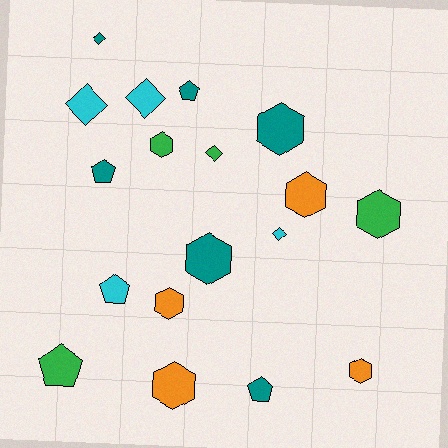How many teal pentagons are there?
There are 3 teal pentagons.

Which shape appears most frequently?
Hexagon, with 8 objects.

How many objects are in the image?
There are 18 objects.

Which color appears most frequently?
Teal, with 6 objects.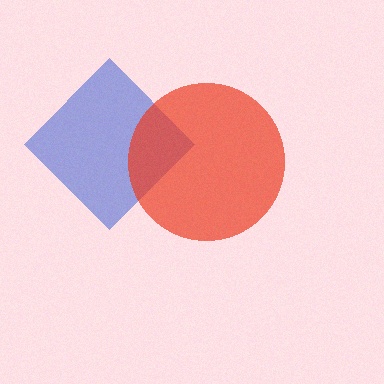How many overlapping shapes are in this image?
There are 2 overlapping shapes in the image.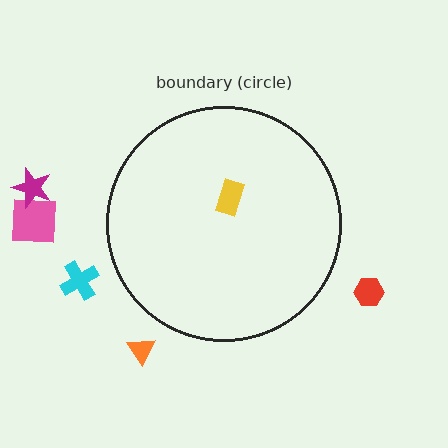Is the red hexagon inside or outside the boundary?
Outside.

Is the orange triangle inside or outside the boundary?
Outside.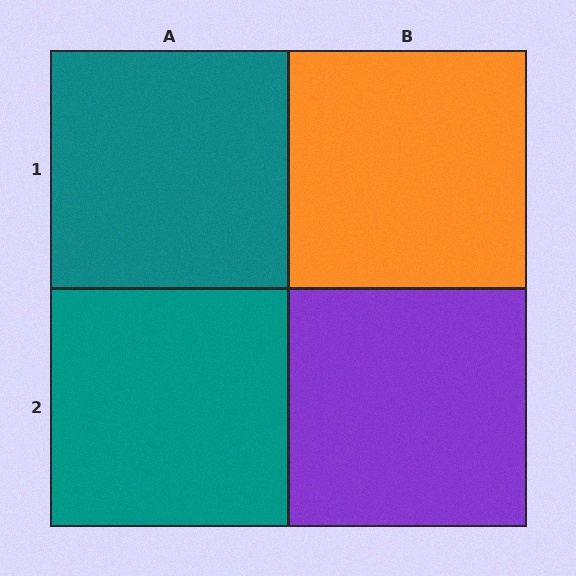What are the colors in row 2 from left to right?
Teal, purple.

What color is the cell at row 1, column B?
Orange.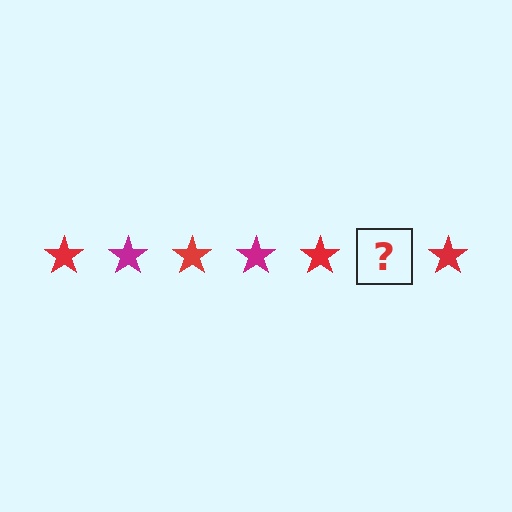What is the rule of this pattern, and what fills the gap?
The rule is that the pattern cycles through red, magenta stars. The gap should be filled with a magenta star.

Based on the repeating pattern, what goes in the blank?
The blank should be a magenta star.